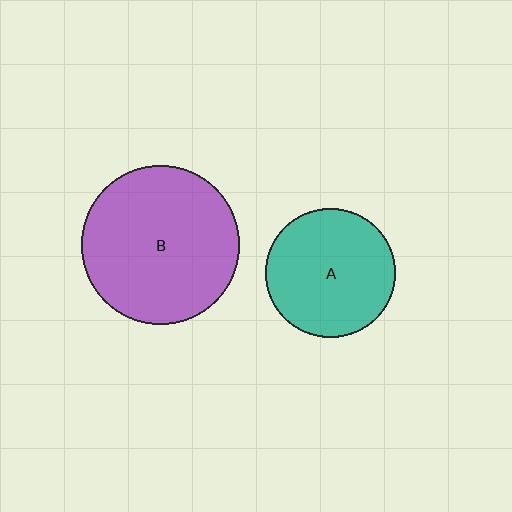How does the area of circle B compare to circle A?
Approximately 1.5 times.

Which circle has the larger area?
Circle B (purple).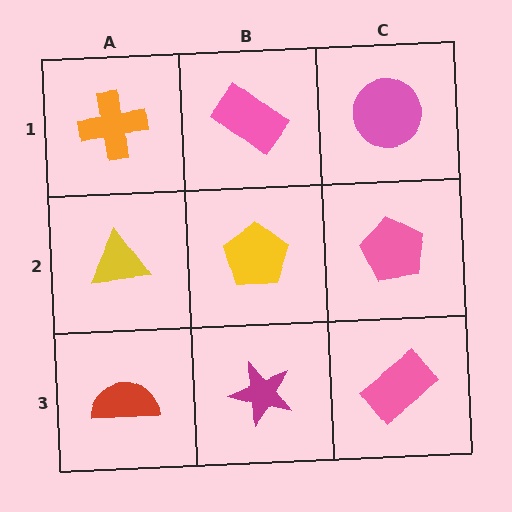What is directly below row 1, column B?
A yellow pentagon.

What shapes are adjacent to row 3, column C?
A pink pentagon (row 2, column C), a magenta star (row 3, column B).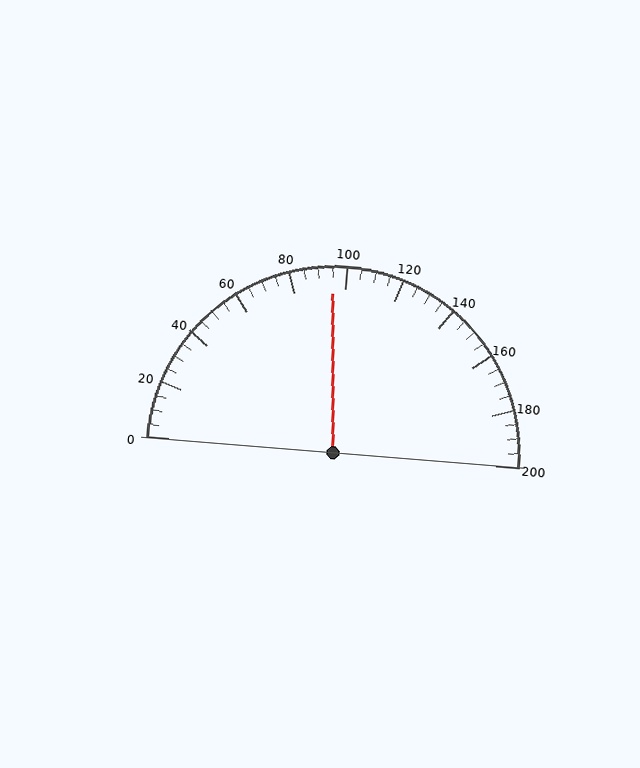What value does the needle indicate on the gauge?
The needle indicates approximately 95.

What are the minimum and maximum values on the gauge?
The gauge ranges from 0 to 200.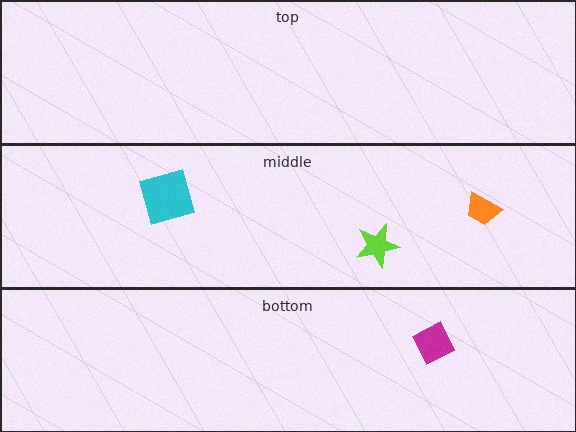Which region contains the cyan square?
The middle region.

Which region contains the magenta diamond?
The bottom region.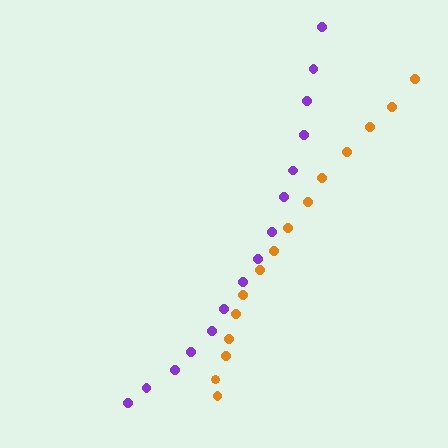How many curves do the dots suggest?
There are 2 distinct paths.